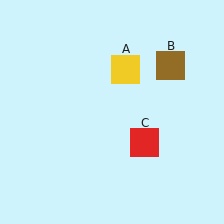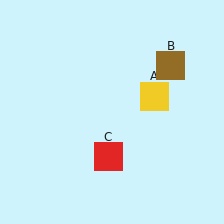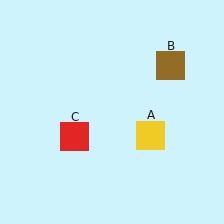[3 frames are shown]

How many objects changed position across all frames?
2 objects changed position: yellow square (object A), red square (object C).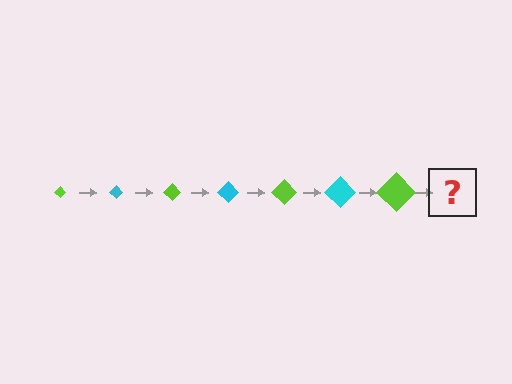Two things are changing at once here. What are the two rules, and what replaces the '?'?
The two rules are that the diamond grows larger each step and the color cycles through lime and cyan. The '?' should be a cyan diamond, larger than the previous one.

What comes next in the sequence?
The next element should be a cyan diamond, larger than the previous one.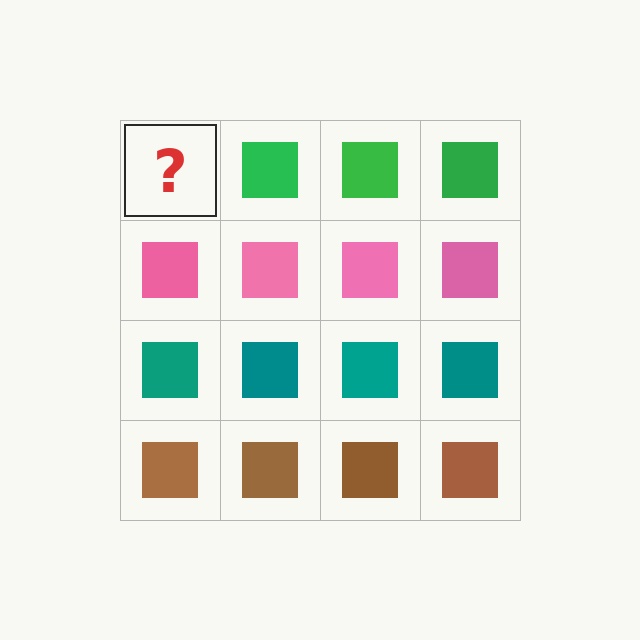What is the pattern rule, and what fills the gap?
The rule is that each row has a consistent color. The gap should be filled with a green square.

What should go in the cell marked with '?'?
The missing cell should contain a green square.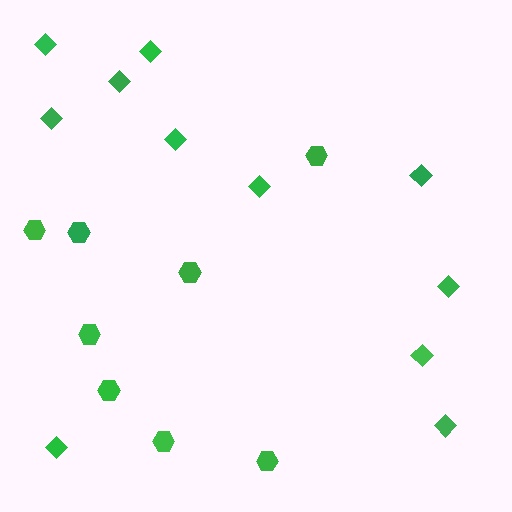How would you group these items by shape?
There are 2 groups: one group of diamonds (11) and one group of hexagons (8).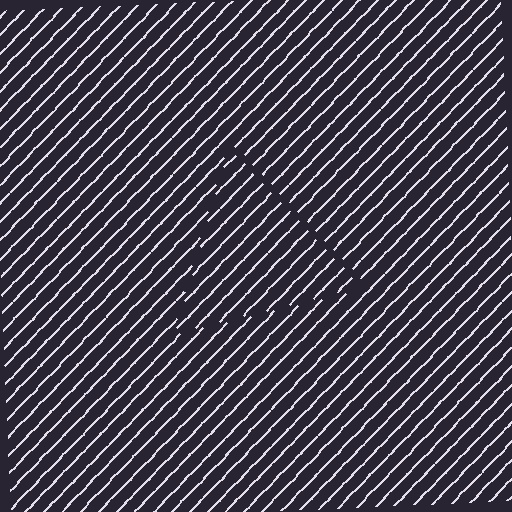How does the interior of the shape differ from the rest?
The interior of the shape contains the same grating, shifted by half a period — the contour is defined by the phase discontinuity where line-ends from the inner and outer gratings abut.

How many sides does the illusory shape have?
3 sides — the line-ends trace a triangle.